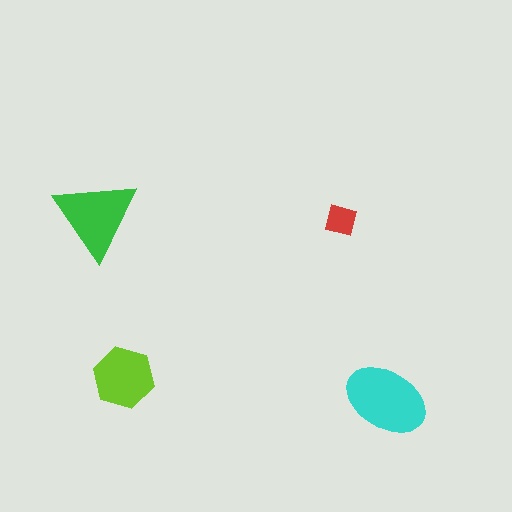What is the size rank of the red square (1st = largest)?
4th.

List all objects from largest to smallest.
The cyan ellipse, the green triangle, the lime hexagon, the red square.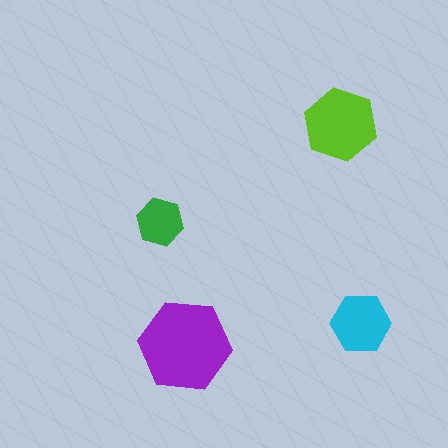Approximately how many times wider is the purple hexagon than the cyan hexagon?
About 1.5 times wider.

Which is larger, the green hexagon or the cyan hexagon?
The cyan one.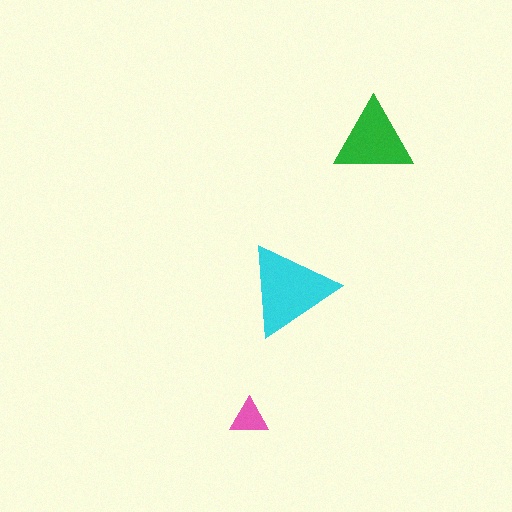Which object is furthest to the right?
The green triangle is rightmost.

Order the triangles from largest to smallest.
the cyan one, the green one, the pink one.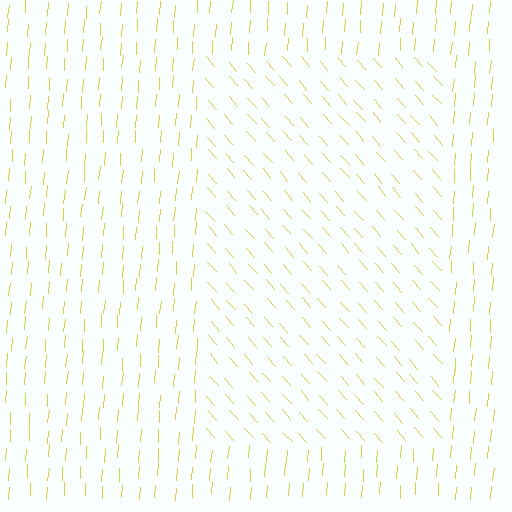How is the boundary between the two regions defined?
The boundary is defined purely by a change in line orientation (approximately 45 degrees difference). All lines are the same color and thickness.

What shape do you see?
I see a rectangle.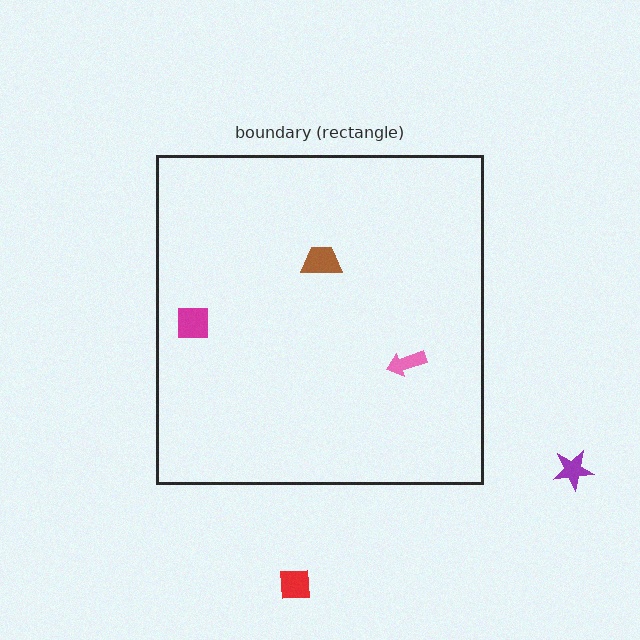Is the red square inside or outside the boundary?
Outside.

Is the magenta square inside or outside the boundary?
Inside.